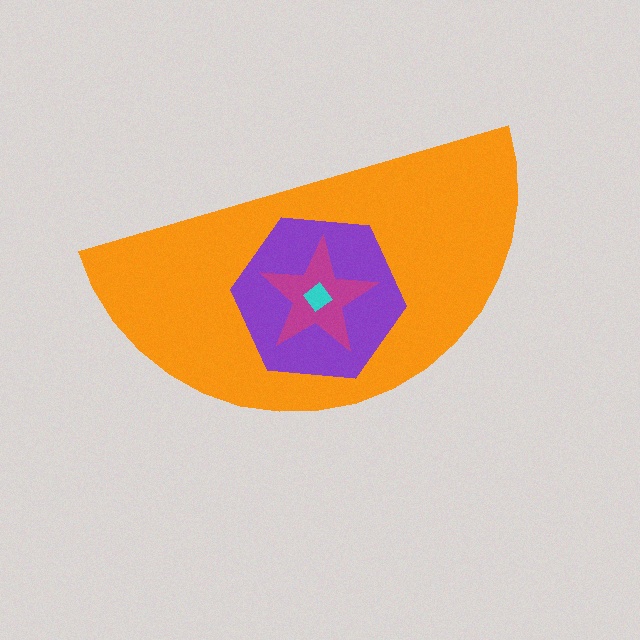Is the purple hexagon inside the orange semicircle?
Yes.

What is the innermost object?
The cyan diamond.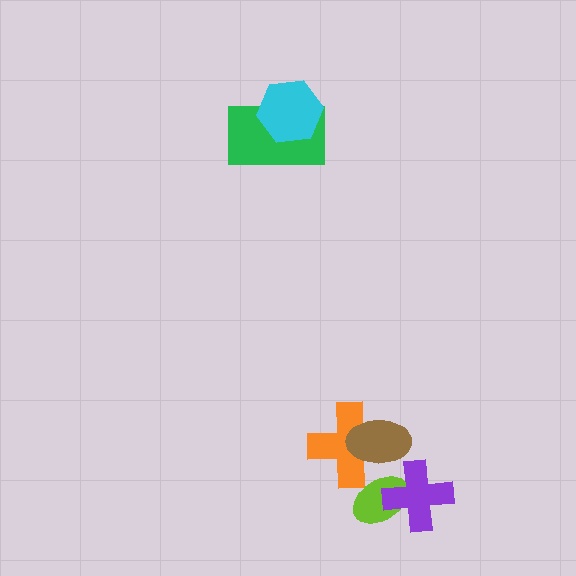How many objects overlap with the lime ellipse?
2 objects overlap with the lime ellipse.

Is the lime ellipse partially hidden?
Yes, it is partially covered by another shape.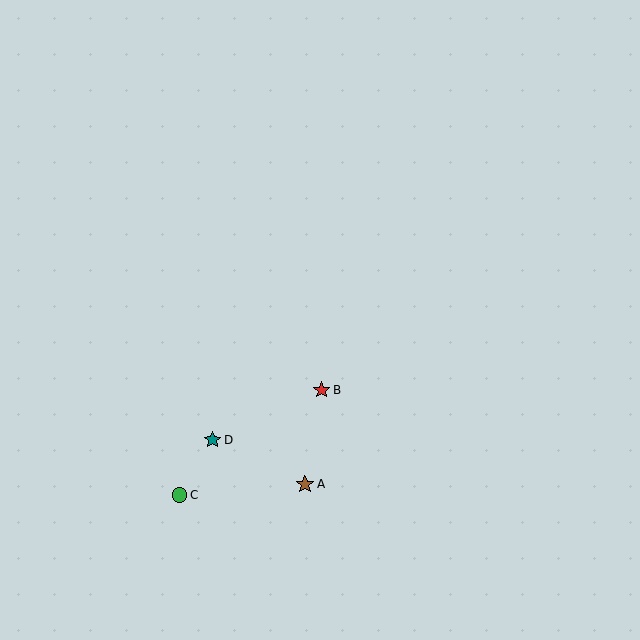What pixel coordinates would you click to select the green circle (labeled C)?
Click at (180, 495) to select the green circle C.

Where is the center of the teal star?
The center of the teal star is at (213, 440).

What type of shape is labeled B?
Shape B is a red star.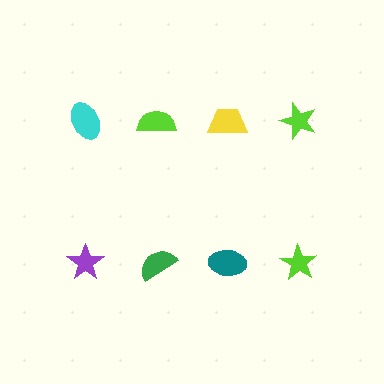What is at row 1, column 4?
A lime star.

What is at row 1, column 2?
A lime semicircle.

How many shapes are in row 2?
4 shapes.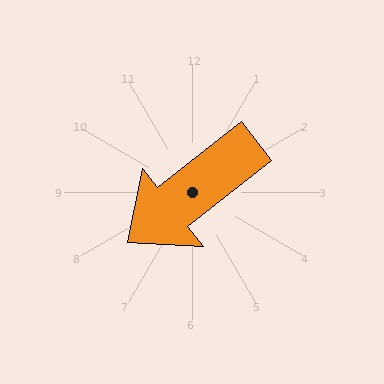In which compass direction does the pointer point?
Southwest.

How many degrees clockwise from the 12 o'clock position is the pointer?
Approximately 232 degrees.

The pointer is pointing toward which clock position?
Roughly 8 o'clock.